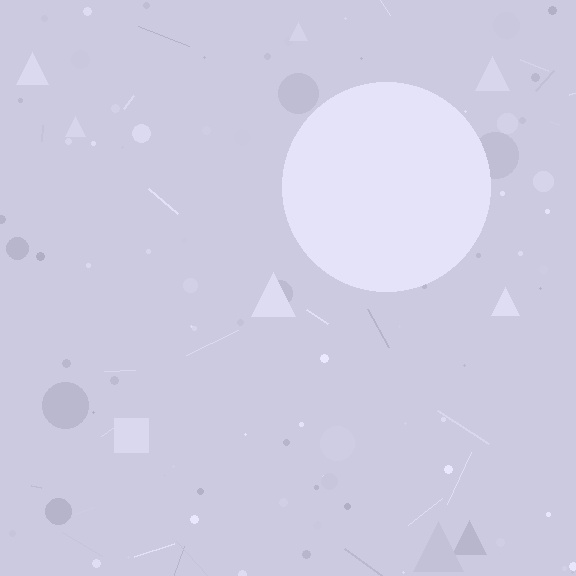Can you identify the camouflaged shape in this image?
The camouflaged shape is a circle.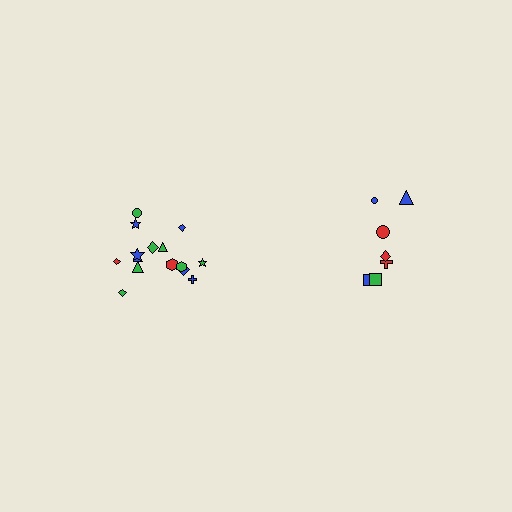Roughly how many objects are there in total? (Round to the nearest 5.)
Roughly 20 objects in total.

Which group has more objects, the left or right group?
The left group.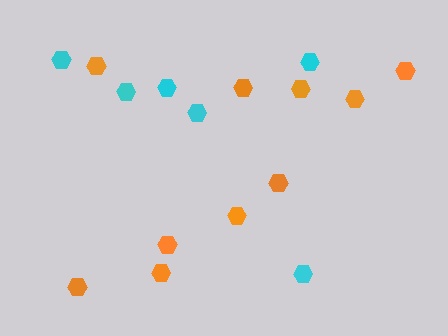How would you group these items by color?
There are 2 groups: one group of cyan hexagons (6) and one group of orange hexagons (10).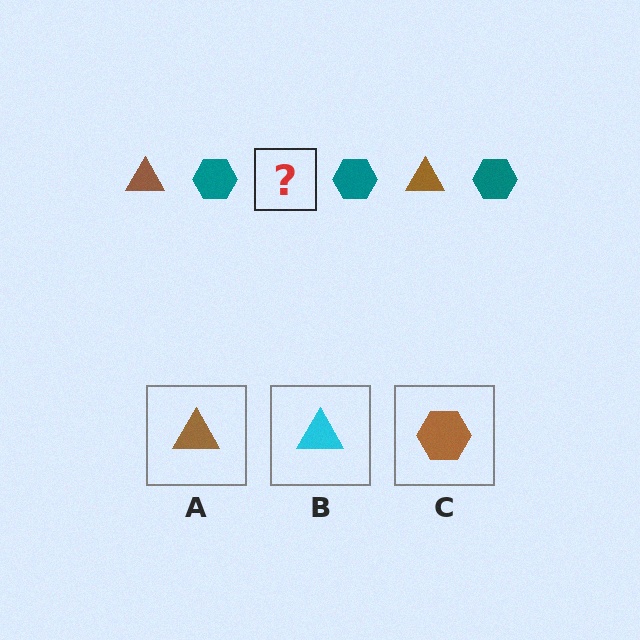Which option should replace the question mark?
Option A.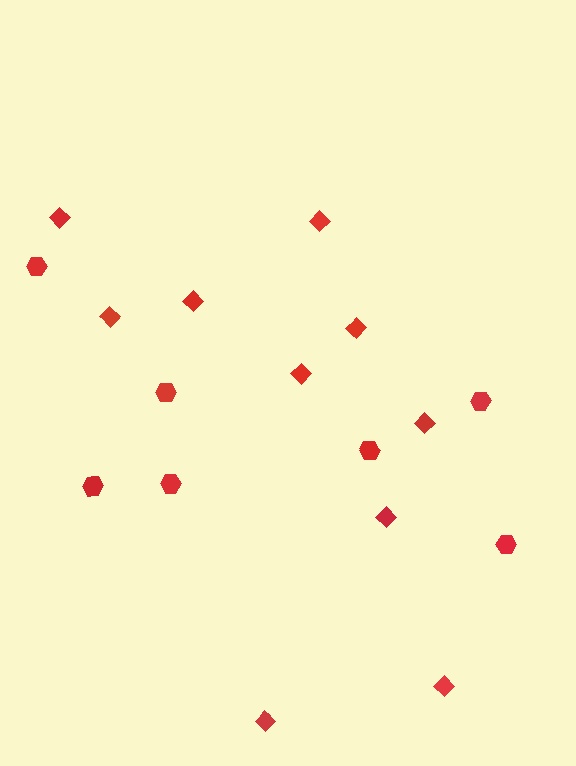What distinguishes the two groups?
There are 2 groups: one group of hexagons (7) and one group of diamonds (10).